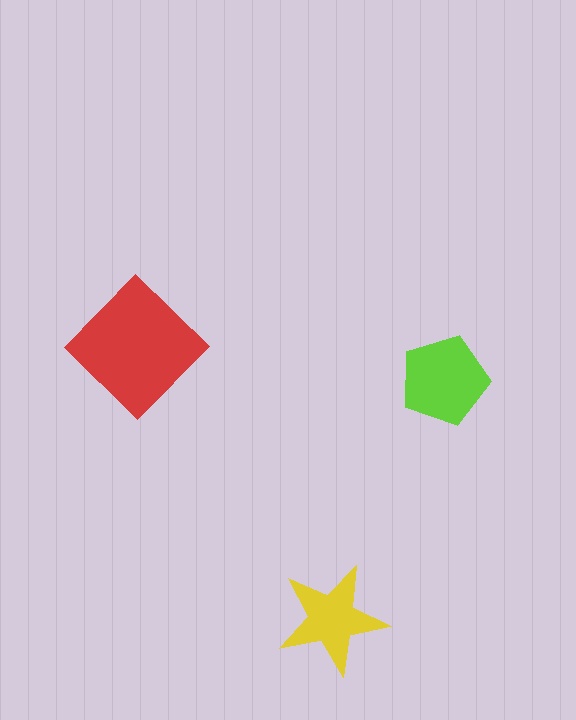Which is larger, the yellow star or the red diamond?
The red diamond.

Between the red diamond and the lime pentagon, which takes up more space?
The red diamond.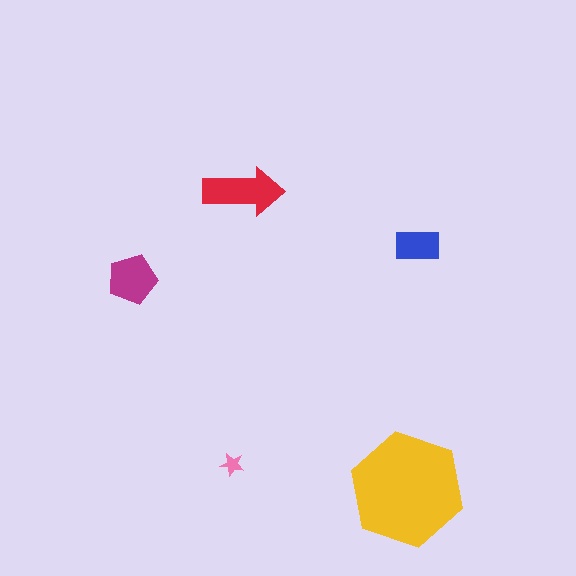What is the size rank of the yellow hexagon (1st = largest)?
1st.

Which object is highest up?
The red arrow is topmost.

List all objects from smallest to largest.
The pink star, the blue rectangle, the magenta pentagon, the red arrow, the yellow hexagon.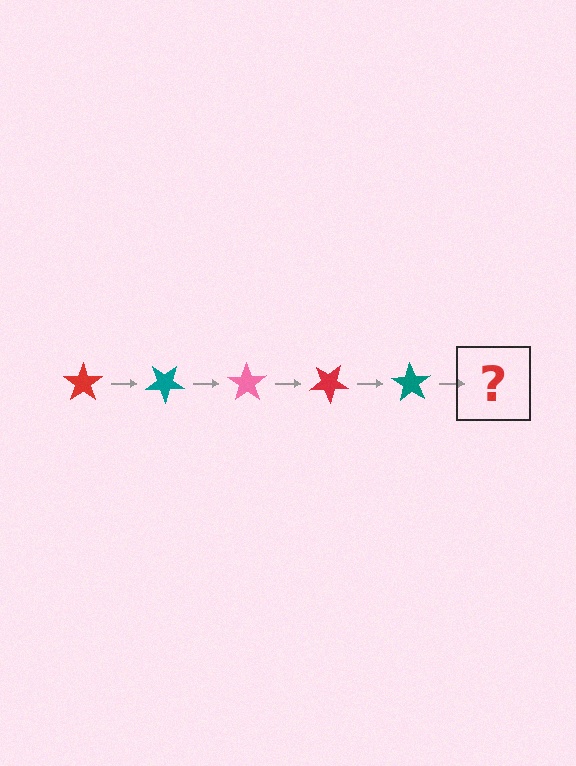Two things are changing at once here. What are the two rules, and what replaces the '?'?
The two rules are that it rotates 35 degrees each step and the color cycles through red, teal, and pink. The '?' should be a pink star, rotated 175 degrees from the start.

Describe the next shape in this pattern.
It should be a pink star, rotated 175 degrees from the start.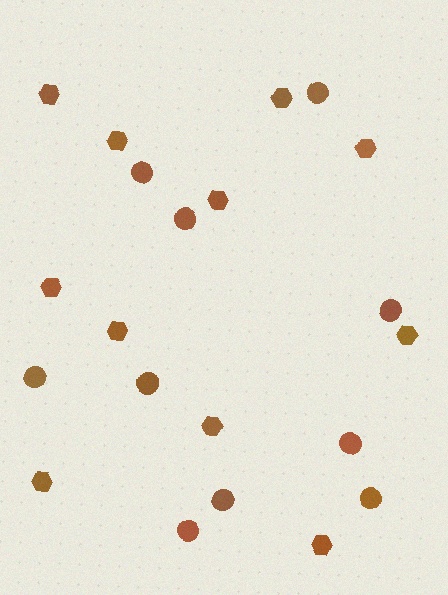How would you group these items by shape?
There are 2 groups: one group of hexagons (11) and one group of circles (10).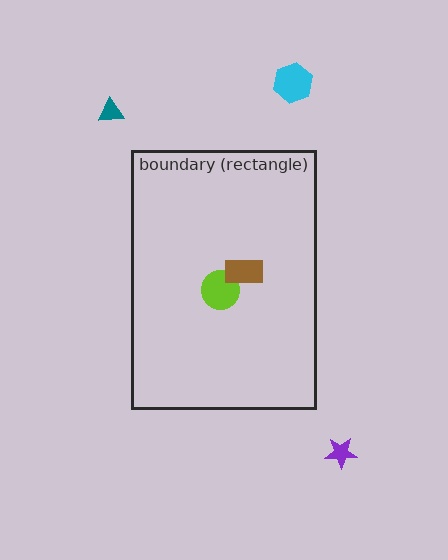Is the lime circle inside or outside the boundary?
Inside.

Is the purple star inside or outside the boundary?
Outside.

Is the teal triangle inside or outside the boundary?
Outside.